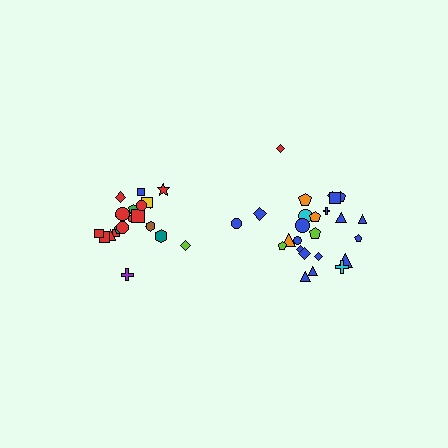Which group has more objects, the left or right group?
The right group.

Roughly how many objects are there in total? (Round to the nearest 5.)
Roughly 45 objects in total.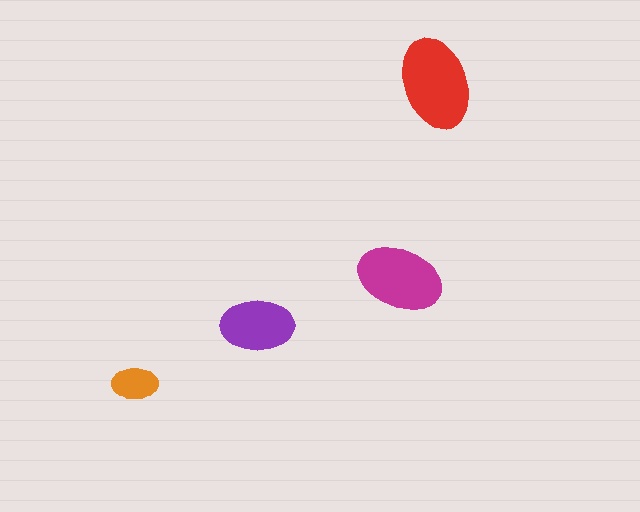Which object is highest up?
The red ellipse is topmost.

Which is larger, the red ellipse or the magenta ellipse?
The red one.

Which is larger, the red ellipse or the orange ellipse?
The red one.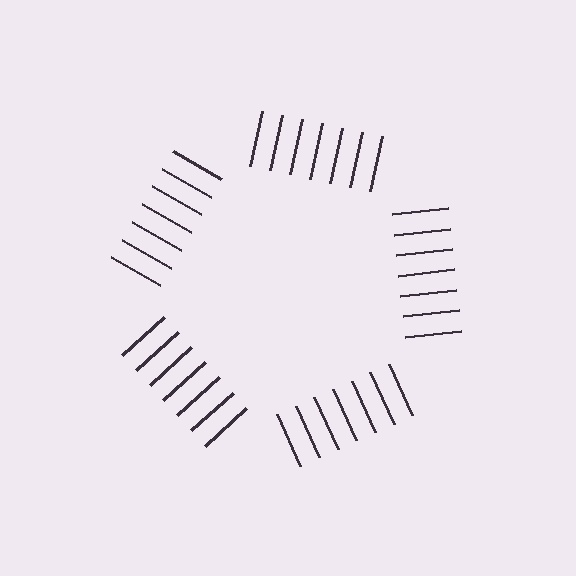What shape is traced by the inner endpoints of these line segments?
An illusory pentagon — the line segments terminate on its edges but no continuous stroke is drawn.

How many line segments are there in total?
35 — 7 along each of the 5 edges.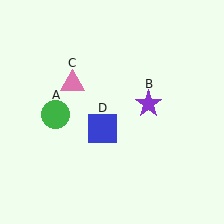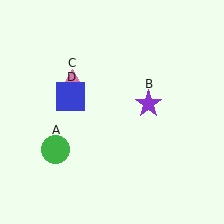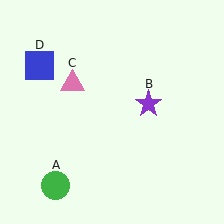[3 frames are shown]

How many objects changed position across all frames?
2 objects changed position: green circle (object A), blue square (object D).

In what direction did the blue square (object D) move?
The blue square (object D) moved up and to the left.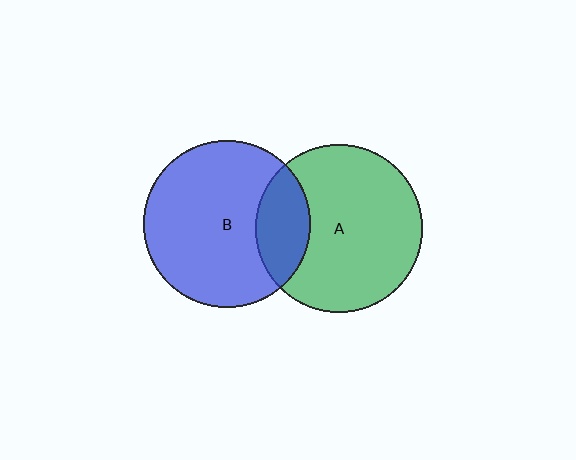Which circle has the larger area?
Circle A (green).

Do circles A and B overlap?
Yes.